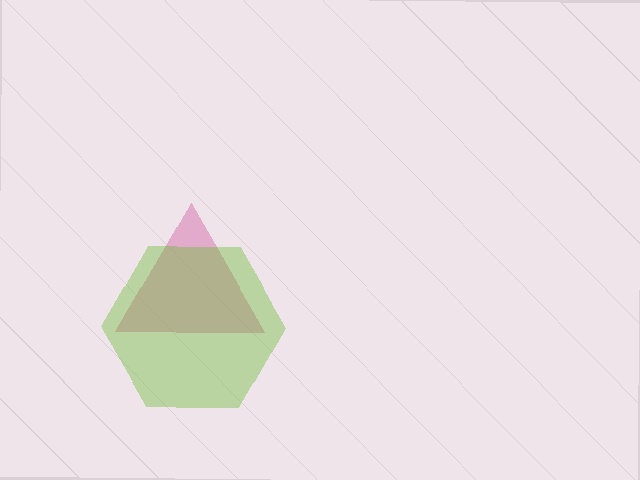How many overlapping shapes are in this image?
There are 2 overlapping shapes in the image.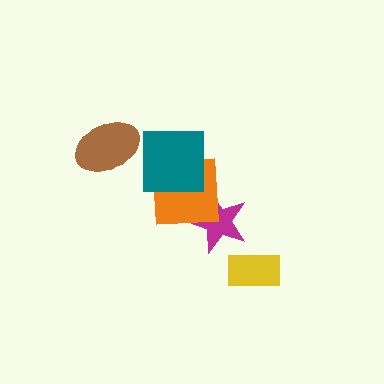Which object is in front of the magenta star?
The orange square is in front of the magenta star.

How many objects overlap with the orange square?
2 objects overlap with the orange square.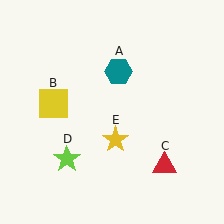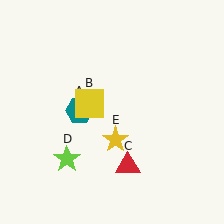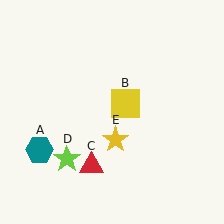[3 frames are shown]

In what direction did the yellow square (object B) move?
The yellow square (object B) moved right.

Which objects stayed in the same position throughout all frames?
Lime star (object D) and yellow star (object E) remained stationary.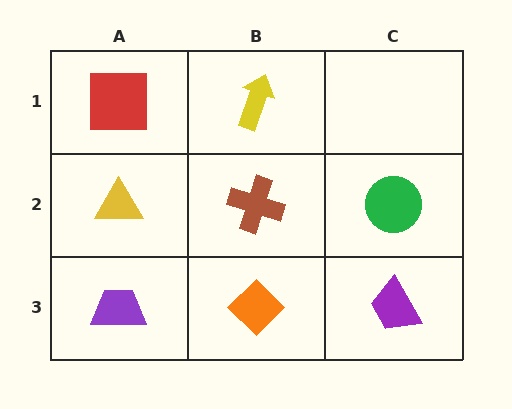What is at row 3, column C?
A purple trapezoid.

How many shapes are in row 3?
3 shapes.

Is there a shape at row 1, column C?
No, that cell is empty.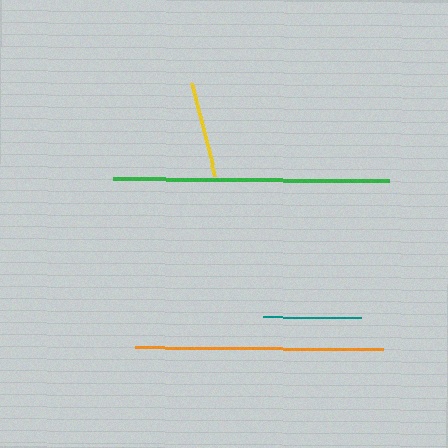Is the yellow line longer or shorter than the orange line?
The orange line is longer than the yellow line.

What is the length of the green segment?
The green segment is approximately 276 pixels long.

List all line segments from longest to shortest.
From longest to shortest: green, orange, teal, yellow.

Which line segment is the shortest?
The yellow line is the shortest at approximately 96 pixels.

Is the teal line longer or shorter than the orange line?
The orange line is longer than the teal line.